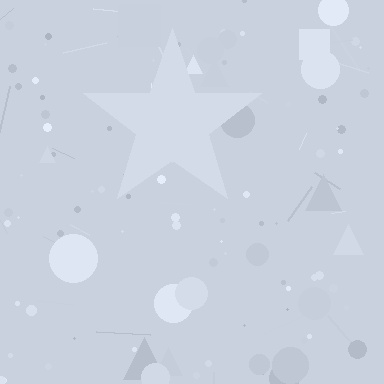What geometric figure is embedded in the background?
A star is embedded in the background.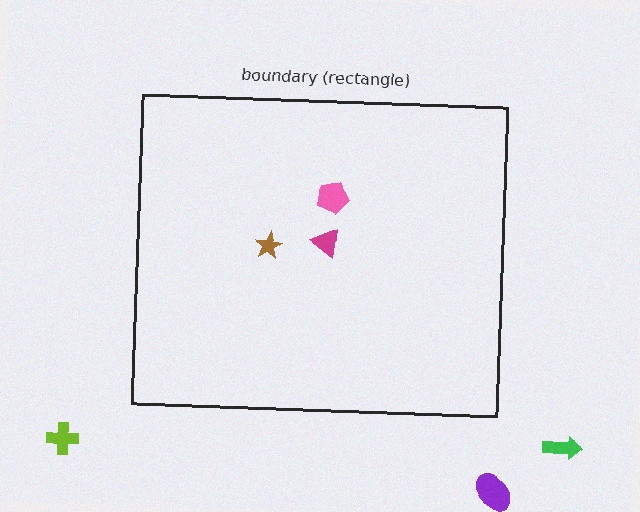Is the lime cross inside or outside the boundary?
Outside.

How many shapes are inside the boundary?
3 inside, 3 outside.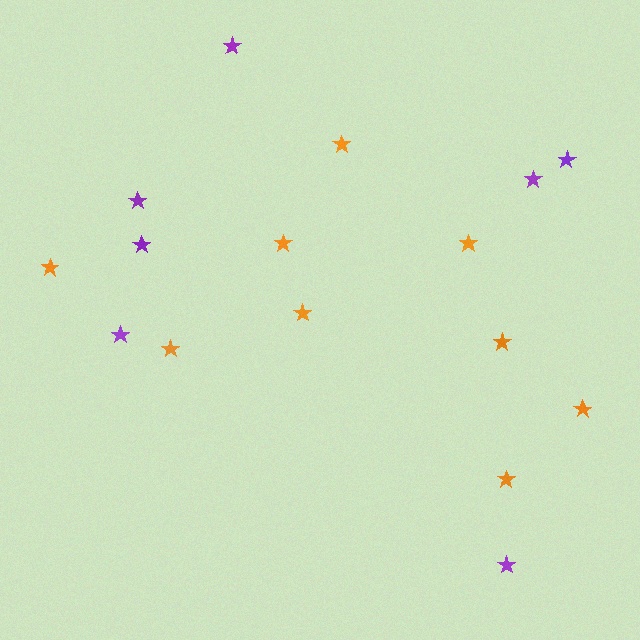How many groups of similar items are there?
There are 2 groups: one group of orange stars (9) and one group of purple stars (7).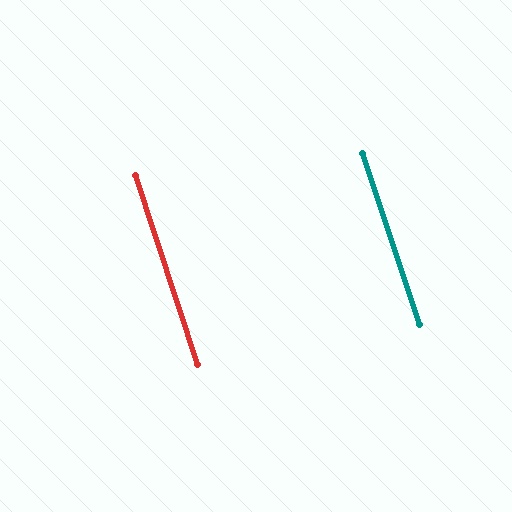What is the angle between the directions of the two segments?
Approximately 0 degrees.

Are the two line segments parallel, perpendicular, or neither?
Parallel — their directions differ by only 0.1°.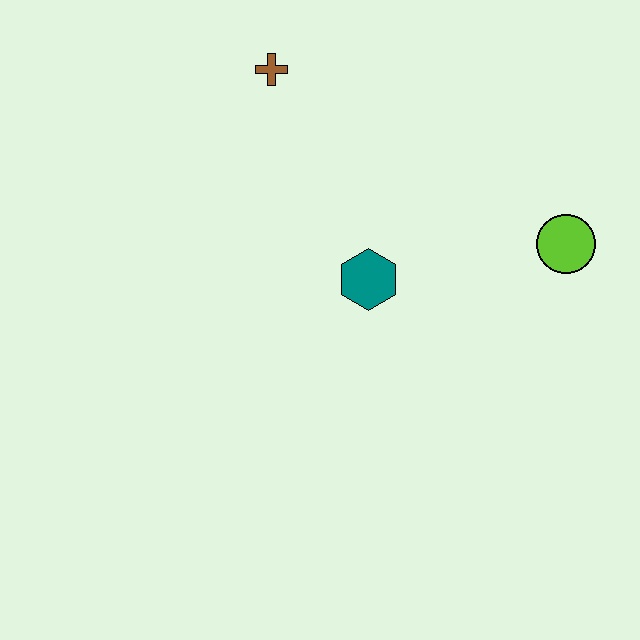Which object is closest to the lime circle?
The teal hexagon is closest to the lime circle.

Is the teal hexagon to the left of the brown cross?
No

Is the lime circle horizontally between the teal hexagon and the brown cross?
No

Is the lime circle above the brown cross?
No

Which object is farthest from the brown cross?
The lime circle is farthest from the brown cross.